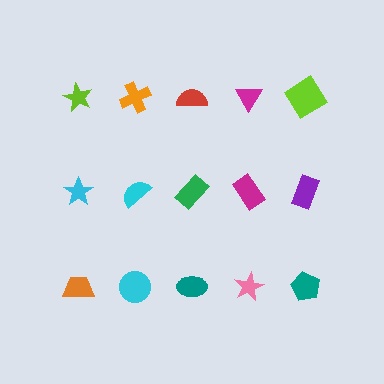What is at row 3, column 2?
A cyan circle.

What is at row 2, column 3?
A green rectangle.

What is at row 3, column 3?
A teal ellipse.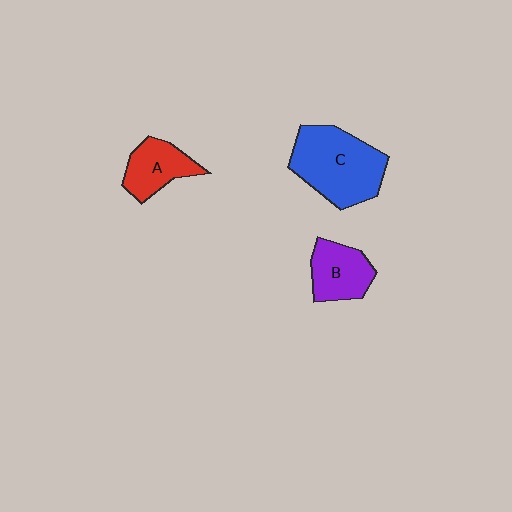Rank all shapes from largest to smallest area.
From largest to smallest: C (blue), B (purple), A (red).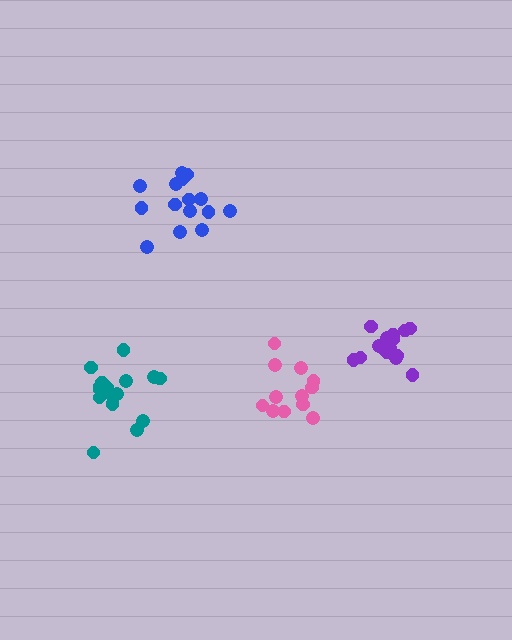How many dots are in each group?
Group 1: 15 dots, Group 2: 18 dots, Group 3: 17 dots, Group 4: 12 dots (62 total).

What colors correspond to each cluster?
The clusters are colored: blue, purple, teal, pink.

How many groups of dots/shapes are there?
There are 4 groups.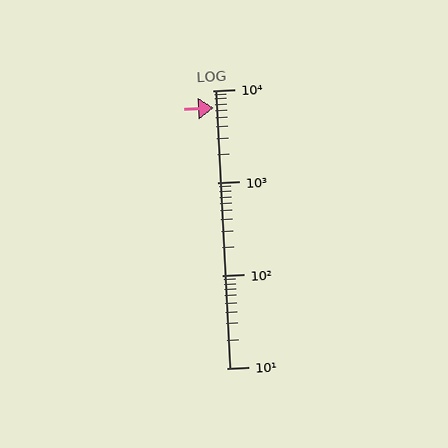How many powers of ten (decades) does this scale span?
The scale spans 3 decades, from 10 to 10000.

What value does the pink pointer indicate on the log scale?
The pointer indicates approximately 6400.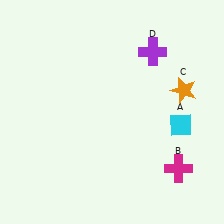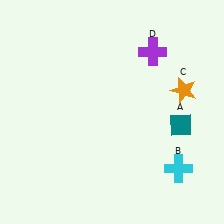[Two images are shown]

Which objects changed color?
A changed from cyan to teal. B changed from magenta to cyan.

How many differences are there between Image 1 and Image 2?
There are 2 differences between the two images.